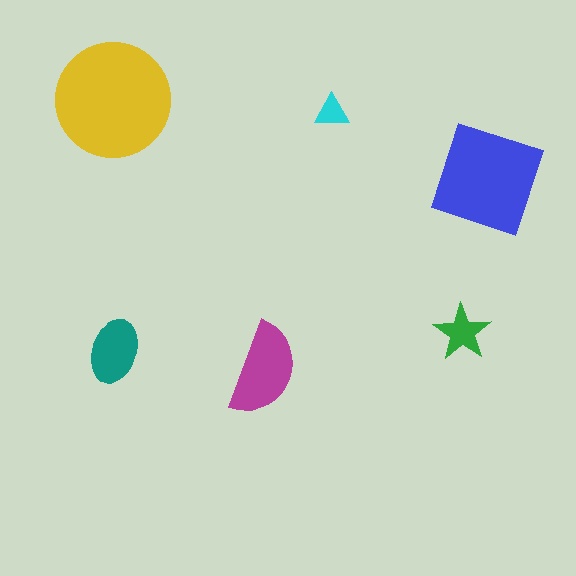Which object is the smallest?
The cyan triangle.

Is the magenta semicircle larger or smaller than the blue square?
Smaller.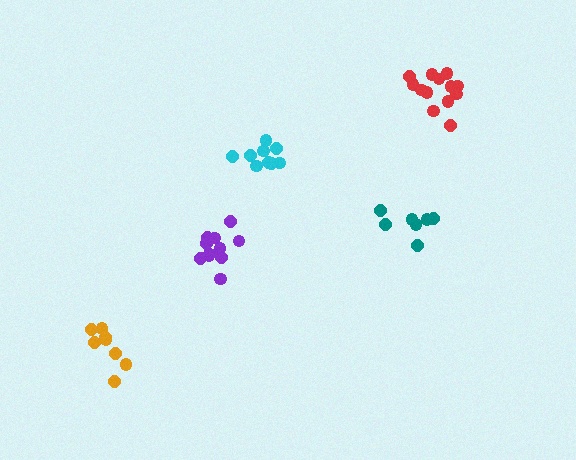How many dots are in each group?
Group 1: 8 dots, Group 2: 11 dots, Group 3: 7 dots, Group 4: 13 dots, Group 5: 10 dots (49 total).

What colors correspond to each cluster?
The clusters are colored: orange, purple, teal, red, cyan.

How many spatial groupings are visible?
There are 5 spatial groupings.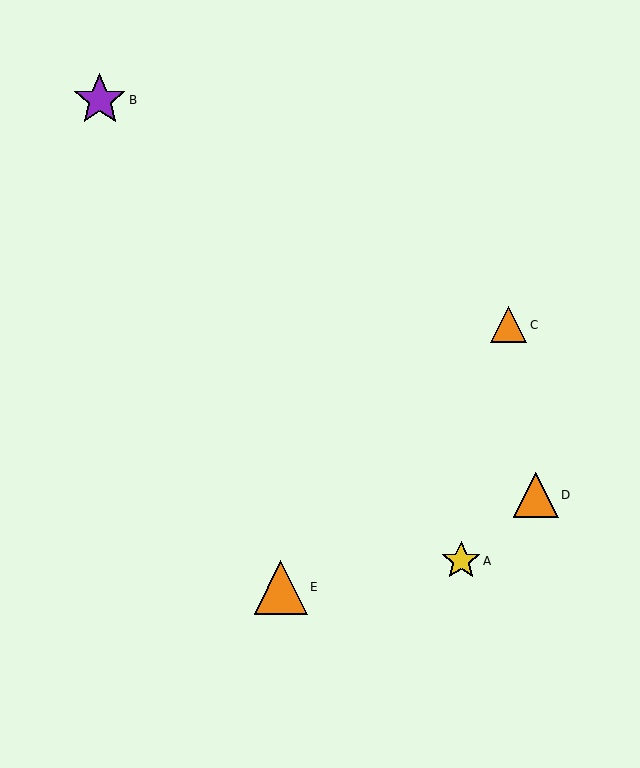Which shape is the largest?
The orange triangle (labeled E) is the largest.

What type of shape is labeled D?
Shape D is an orange triangle.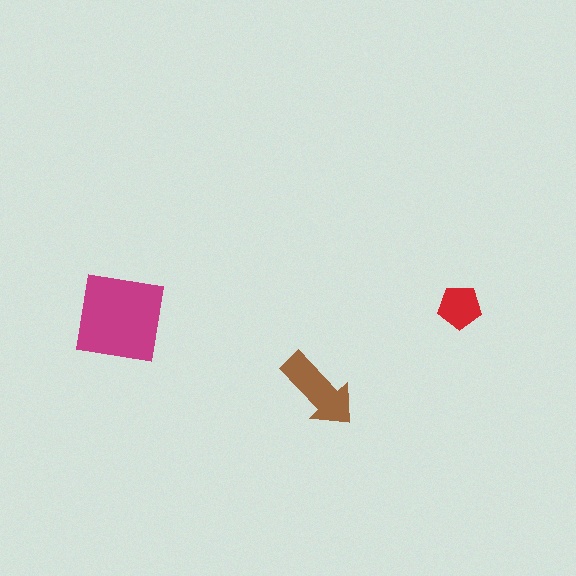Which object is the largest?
The magenta square.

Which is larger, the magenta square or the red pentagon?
The magenta square.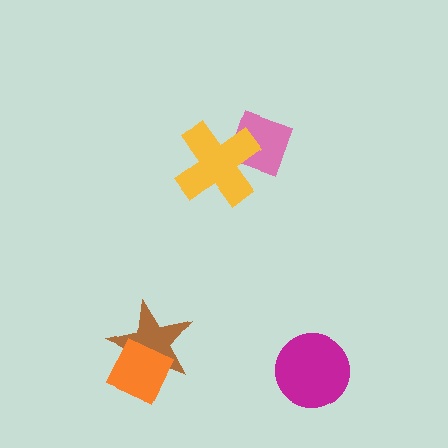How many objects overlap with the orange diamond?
1 object overlaps with the orange diamond.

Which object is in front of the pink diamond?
The yellow cross is in front of the pink diamond.